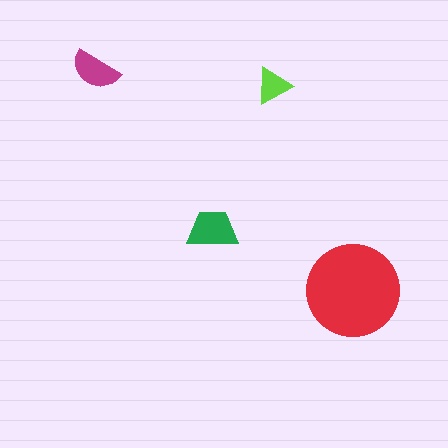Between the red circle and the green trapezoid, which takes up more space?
The red circle.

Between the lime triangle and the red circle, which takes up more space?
The red circle.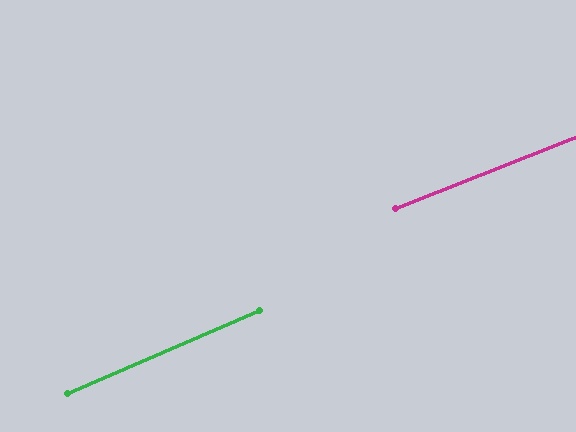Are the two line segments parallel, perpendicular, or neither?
Parallel — their directions differ by only 1.5°.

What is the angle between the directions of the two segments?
Approximately 1 degree.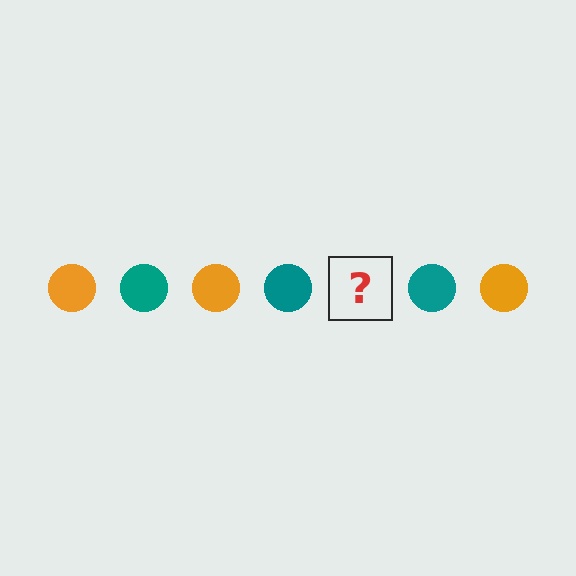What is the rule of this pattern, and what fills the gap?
The rule is that the pattern cycles through orange, teal circles. The gap should be filled with an orange circle.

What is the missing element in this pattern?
The missing element is an orange circle.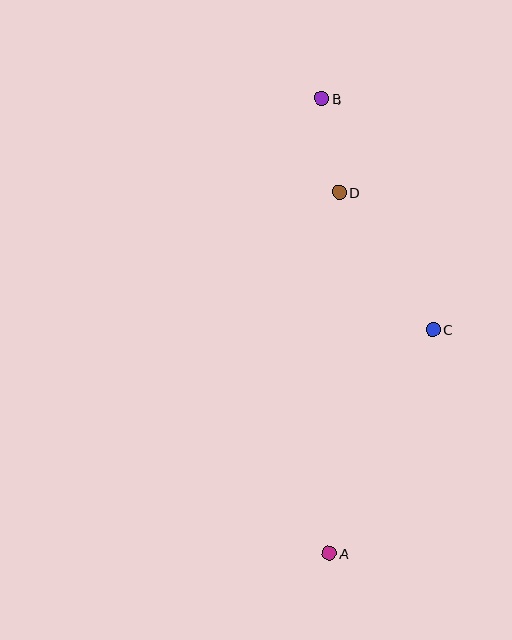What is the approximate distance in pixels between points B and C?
The distance between B and C is approximately 256 pixels.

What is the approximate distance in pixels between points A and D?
The distance between A and D is approximately 361 pixels.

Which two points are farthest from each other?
Points A and B are farthest from each other.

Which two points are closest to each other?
Points B and D are closest to each other.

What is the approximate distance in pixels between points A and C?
The distance between A and C is approximately 247 pixels.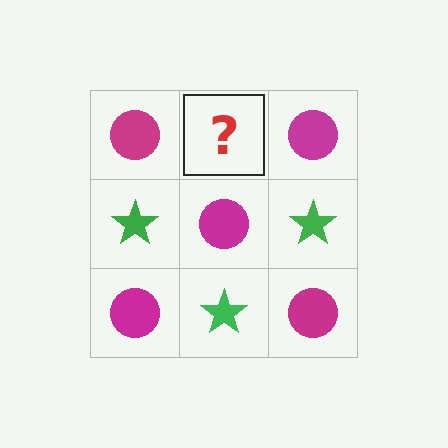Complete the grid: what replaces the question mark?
The question mark should be replaced with a green star.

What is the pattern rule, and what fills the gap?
The rule is that it alternates magenta circle and green star in a checkerboard pattern. The gap should be filled with a green star.